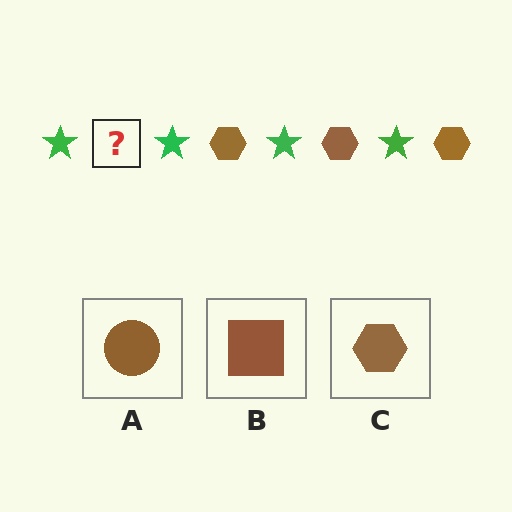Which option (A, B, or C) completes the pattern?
C.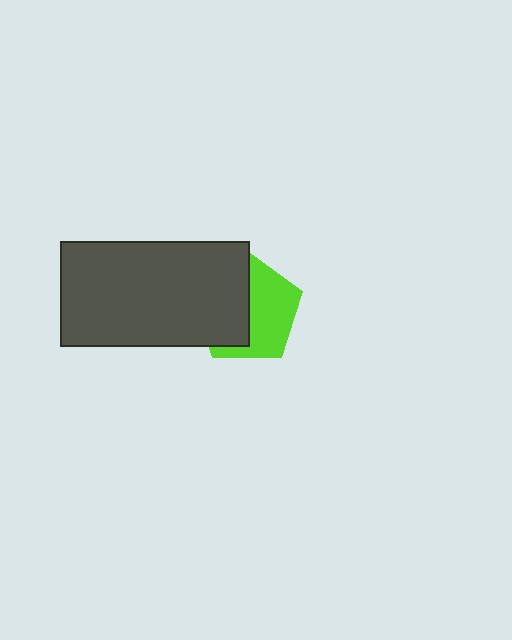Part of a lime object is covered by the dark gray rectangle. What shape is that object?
It is a pentagon.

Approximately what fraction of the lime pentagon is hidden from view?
Roughly 49% of the lime pentagon is hidden behind the dark gray rectangle.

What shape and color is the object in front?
The object in front is a dark gray rectangle.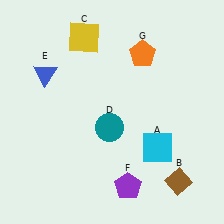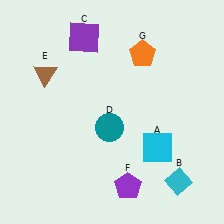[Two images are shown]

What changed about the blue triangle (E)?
In Image 1, E is blue. In Image 2, it changed to brown.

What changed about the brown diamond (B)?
In Image 1, B is brown. In Image 2, it changed to cyan.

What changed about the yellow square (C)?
In Image 1, C is yellow. In Image 2, it changed to purple.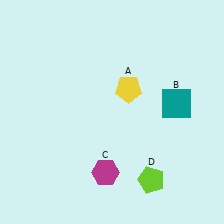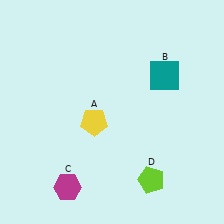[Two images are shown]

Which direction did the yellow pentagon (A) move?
The yellow pentagon (A) moved left.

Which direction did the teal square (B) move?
The teal square (B) moved up.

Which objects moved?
The objects that moved are: the yellow pentagon (A), the teal square (B), the magenta hexagon (C).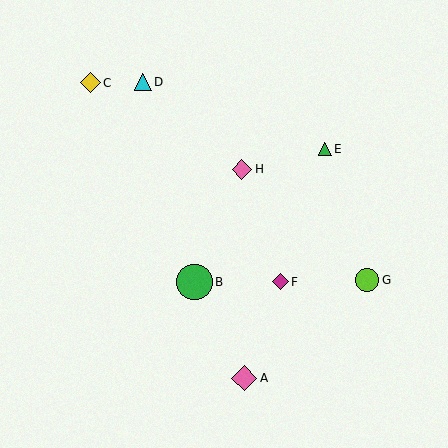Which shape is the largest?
The green circle (labeled B) is the largest.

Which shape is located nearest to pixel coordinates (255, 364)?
The pink diamond (labeled A) at (244, 378) is nearest to that location.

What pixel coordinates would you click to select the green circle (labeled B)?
Click at (195, 282) to select the green circle B.